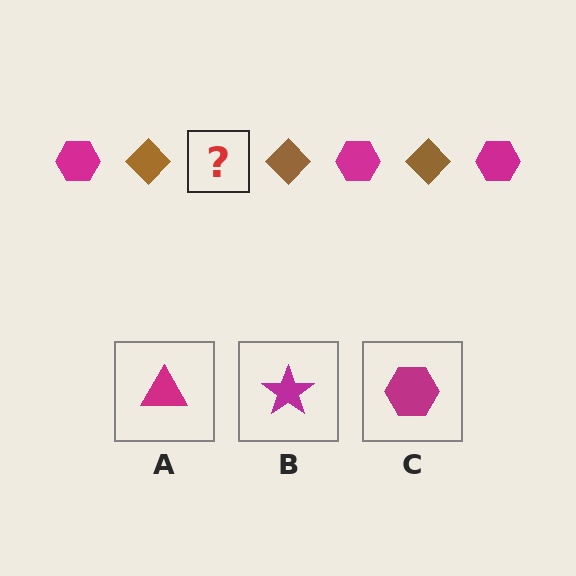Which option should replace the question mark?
Option C.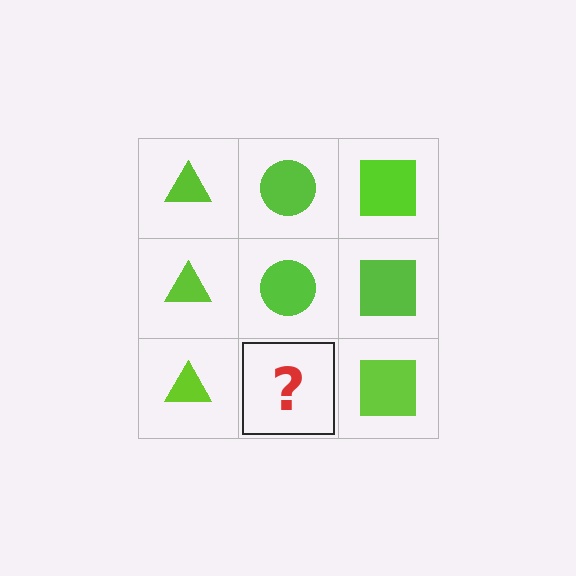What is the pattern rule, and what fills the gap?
The rule is that each column has a consistent shape. The gap should be filled with a lime circle.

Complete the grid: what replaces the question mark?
The question mark should be replaced with a lime circle.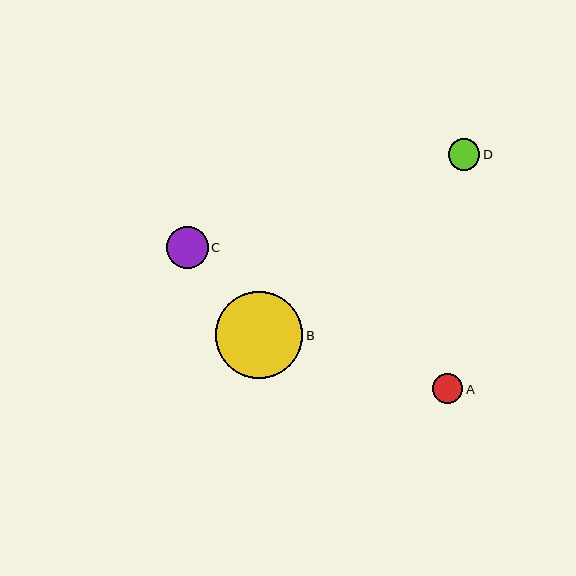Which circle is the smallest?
Circle A is the smallest with a size of approximately 30 pixels.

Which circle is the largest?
Circle B is the largest with a size of approximately 87 pixels.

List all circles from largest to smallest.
From largest to smallest: B, C, D, A.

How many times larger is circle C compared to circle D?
Circle C is approximately 1.3 times the size of circle D.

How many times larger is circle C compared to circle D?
Circle C is approximately 1.3 times the size of circle D.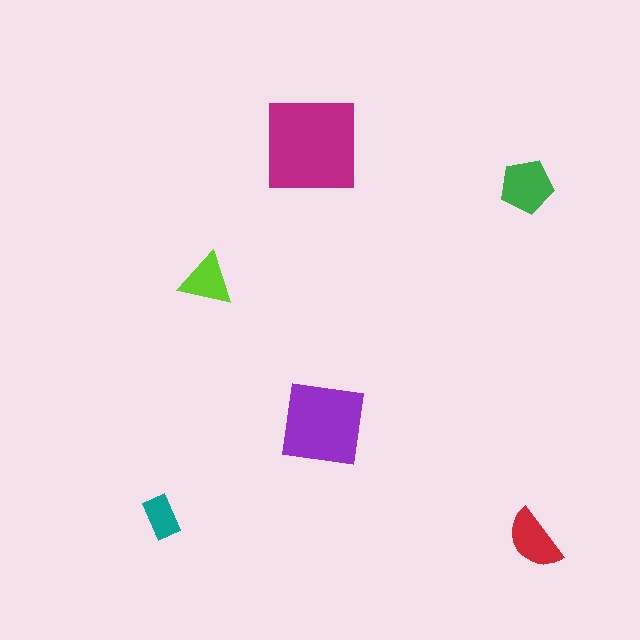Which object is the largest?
The magenta square.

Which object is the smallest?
The teal rectangle.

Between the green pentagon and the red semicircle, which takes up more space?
The green pentagon.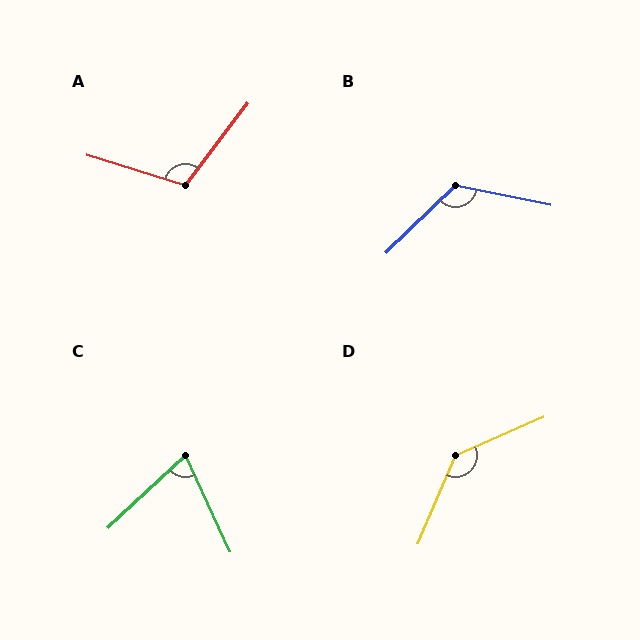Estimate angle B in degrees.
Approximately 124 degrees.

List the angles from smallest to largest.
C (72°), A (110°), B (124°), D (136°).